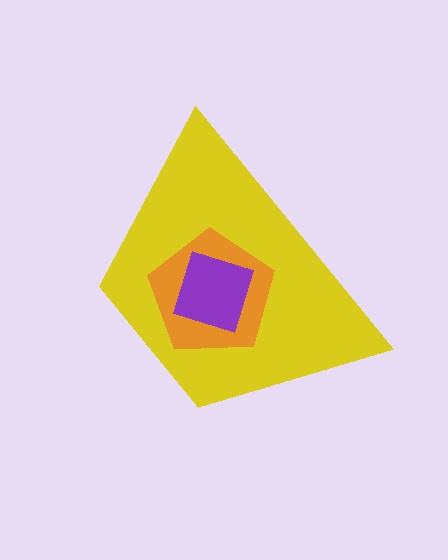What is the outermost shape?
The yellow trapezoid.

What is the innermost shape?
The purple square.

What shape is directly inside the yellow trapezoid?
The orange pentagon.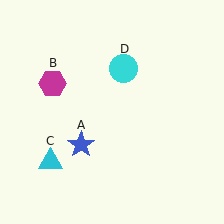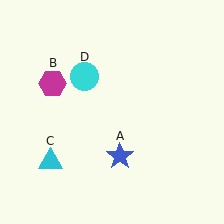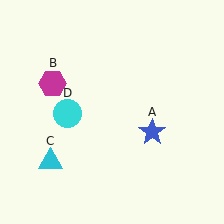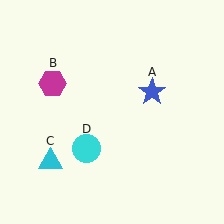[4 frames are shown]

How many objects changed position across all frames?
2 objects changed position: blue star (object A), cyan circle (object D).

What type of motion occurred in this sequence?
The blue star (object A), cyan circle (object D) rotated counterclockwise around the center of the scene.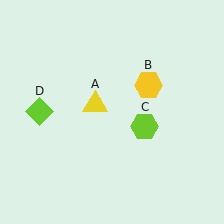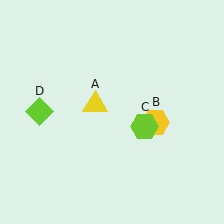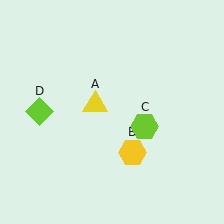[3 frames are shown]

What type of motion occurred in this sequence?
The yellow hexagon (object B) rotated clockwise around the center of the scene.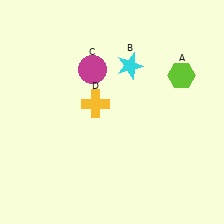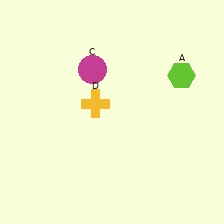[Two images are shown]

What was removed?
The cyan star (B) was removed in Image 2.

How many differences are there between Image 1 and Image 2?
There is 1 difference between the two images.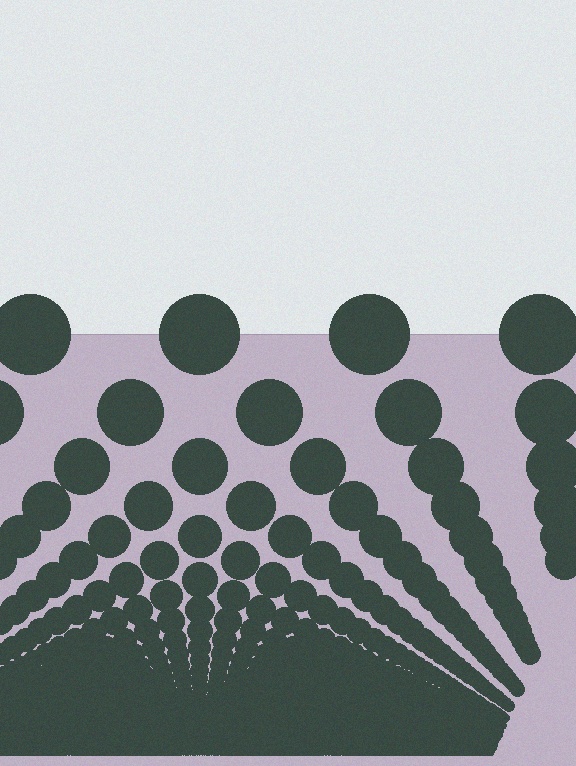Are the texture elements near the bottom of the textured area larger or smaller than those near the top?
Smaller. The gradient is inverted — elements near the bottom are smaller and denser.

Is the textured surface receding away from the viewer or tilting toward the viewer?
The surface appears to tilt toward the viewer. Texture elements get larger and sparser toward the top.